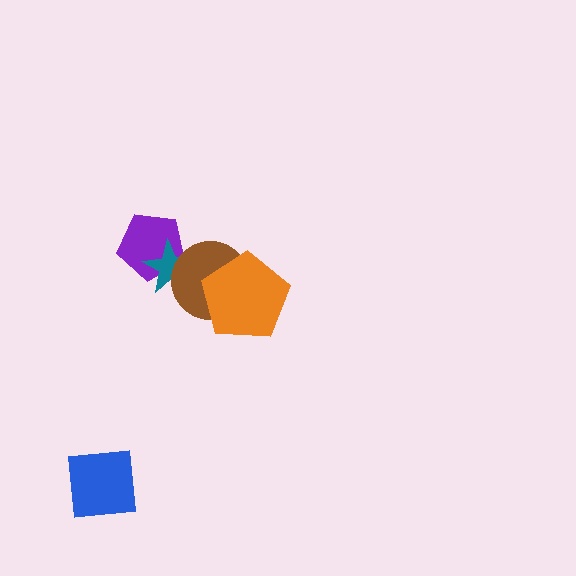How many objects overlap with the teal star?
2 objects overlap with the teal star.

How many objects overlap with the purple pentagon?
1 object overlaps with the purple pentagon.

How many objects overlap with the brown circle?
2 objects overlap with the brown circle.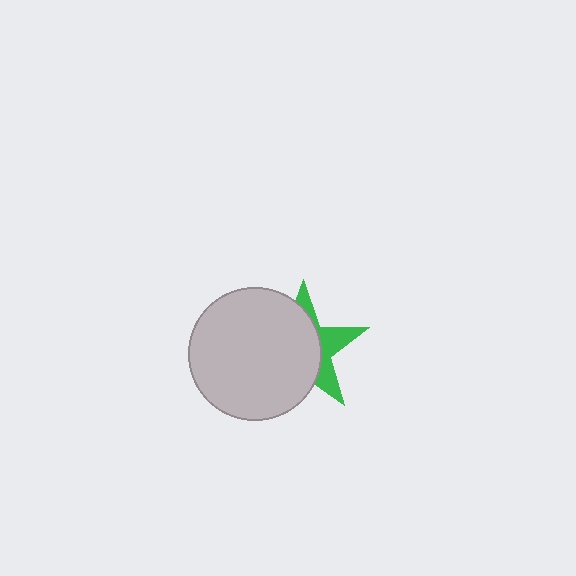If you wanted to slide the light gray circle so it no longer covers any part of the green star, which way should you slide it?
Slide it left — that is the most direct way to separate the two shapes.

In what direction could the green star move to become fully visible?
The green star could move right. That would shift it out from behind the light gray circle entirely.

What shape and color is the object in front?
The object in front is a light gray circle.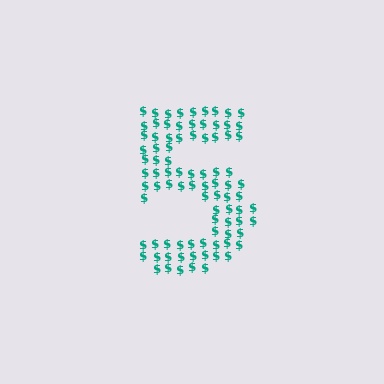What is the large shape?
The large shape is the digit 5.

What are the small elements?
The small elements are dollar signs.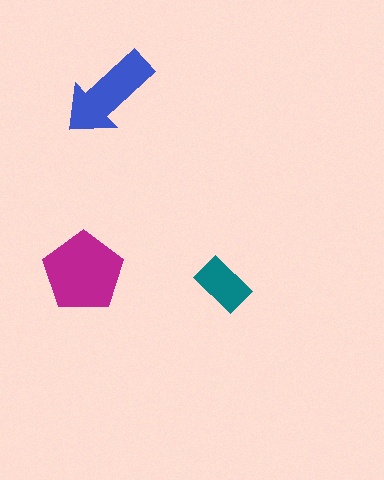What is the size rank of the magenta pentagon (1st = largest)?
1st.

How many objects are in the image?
There are 3 objects in the image.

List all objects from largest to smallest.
The magenta pentagon, the blue arrow, the teal rectangle.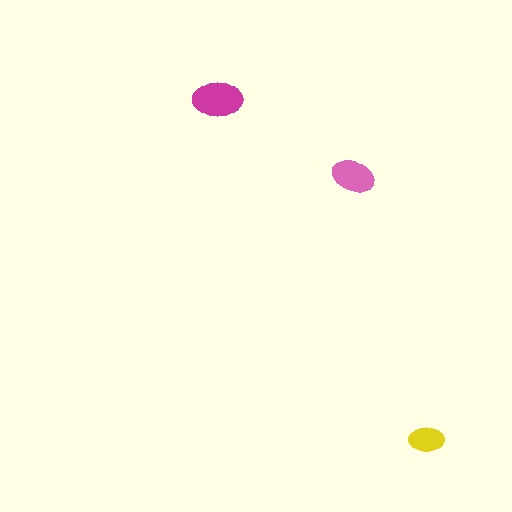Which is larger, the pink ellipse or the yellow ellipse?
The pink one.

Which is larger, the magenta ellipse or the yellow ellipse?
The magenta one.